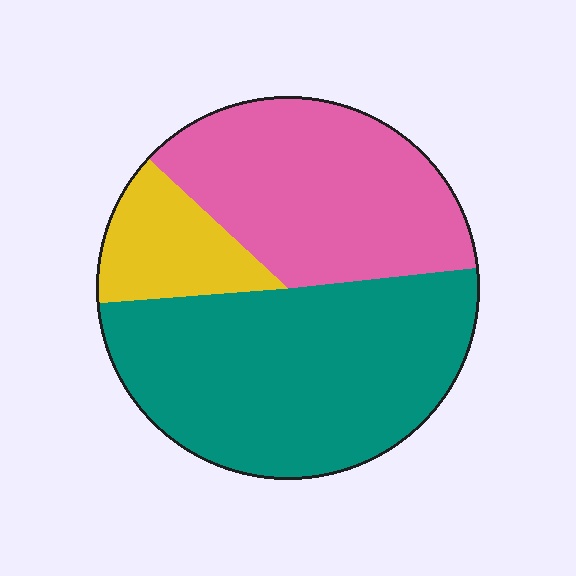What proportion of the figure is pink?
Pink takes up between a quarter and a half of the figure.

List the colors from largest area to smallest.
From largest to smallest: teal, pink, yellow.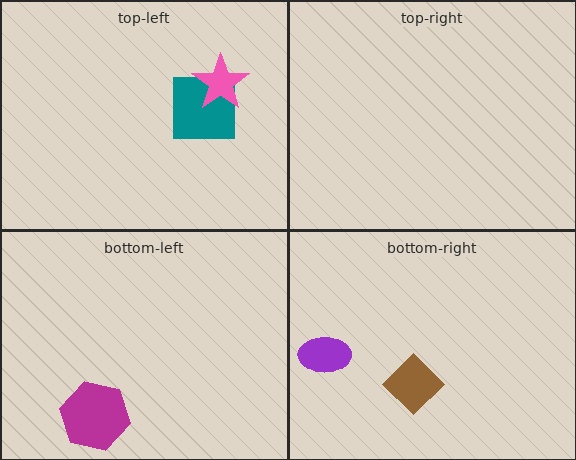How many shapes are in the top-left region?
2.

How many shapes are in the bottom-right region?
2.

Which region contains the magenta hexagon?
The bottom-left region.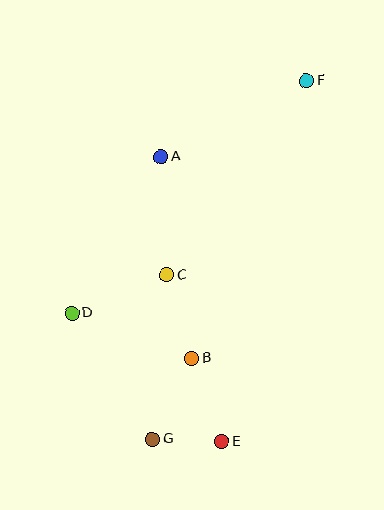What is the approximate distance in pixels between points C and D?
The distance between C and D is approximately 103 pixels.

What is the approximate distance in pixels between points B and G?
The distance between B and G is approximately 90 pixels.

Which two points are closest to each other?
Points E and G are closest to each other.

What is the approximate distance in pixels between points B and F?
The distance between B and F is approximately 301 pixels.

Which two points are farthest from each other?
Points F and G are farthest from each other.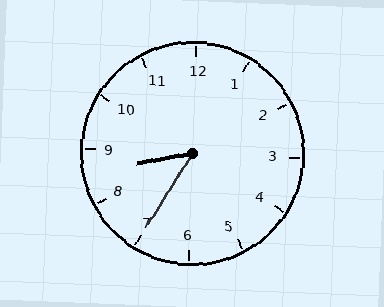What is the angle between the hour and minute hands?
Approximately 48 degrees.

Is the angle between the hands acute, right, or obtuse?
It is acute.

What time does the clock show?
8:35.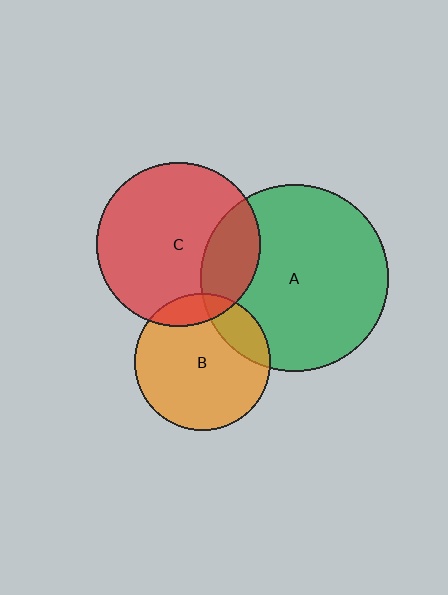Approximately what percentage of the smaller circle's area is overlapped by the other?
Approximately 25%.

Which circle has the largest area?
Circle A (green).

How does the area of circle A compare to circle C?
Approximately 1.3 times.